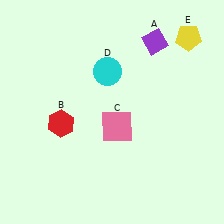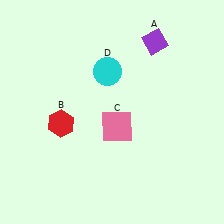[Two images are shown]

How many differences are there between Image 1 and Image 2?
There is 1 difference between the two images.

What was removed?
The yellow pentagon (E) was removed in Image 2.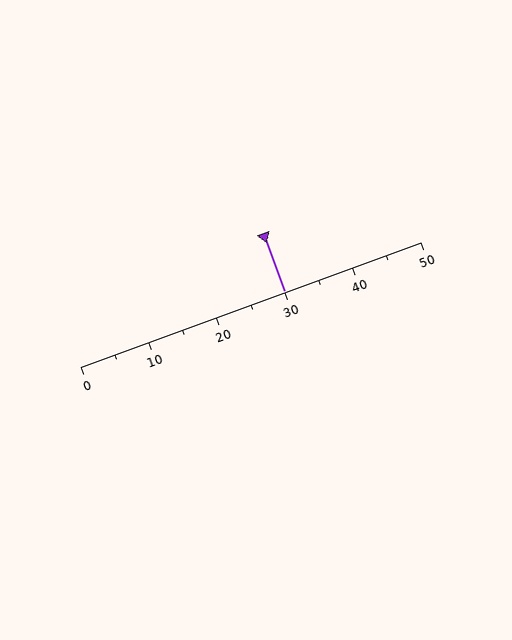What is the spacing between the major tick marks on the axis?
The major ticks are spaced 10 apart.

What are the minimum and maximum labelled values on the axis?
The axis runs from 0 to 50.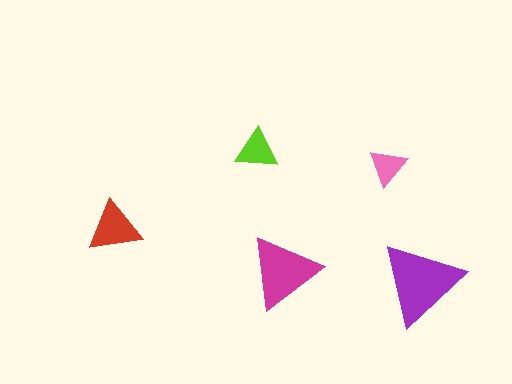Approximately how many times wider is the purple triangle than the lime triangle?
About 2 times wider.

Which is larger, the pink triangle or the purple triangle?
The purple one.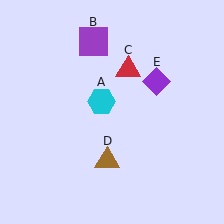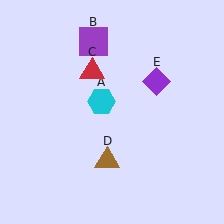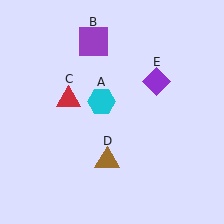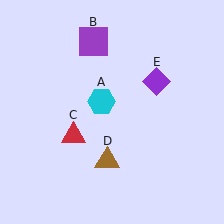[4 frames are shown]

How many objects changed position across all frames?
1 object changed position: red triangle (object C).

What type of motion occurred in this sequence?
The red triangle (object C) rotated counterclockwise around the center of the scene.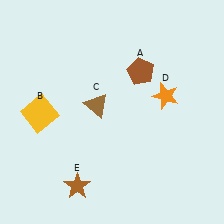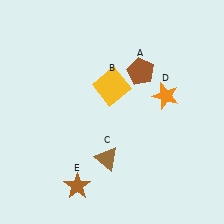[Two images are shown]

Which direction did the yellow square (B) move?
The yellow square (B) moved right.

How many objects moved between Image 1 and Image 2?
2 objects moved between the two images.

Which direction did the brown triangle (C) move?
The brown triangle (C) moved down.